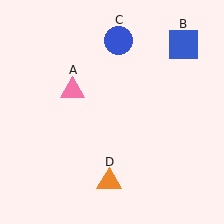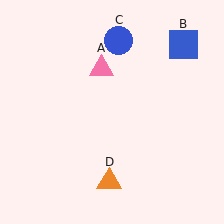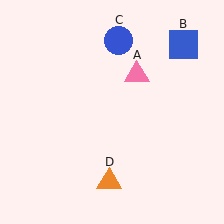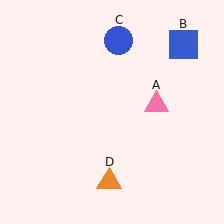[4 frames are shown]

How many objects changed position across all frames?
1 object changed position: pink triangle (object A).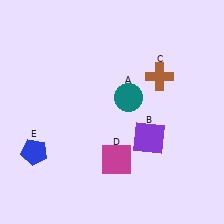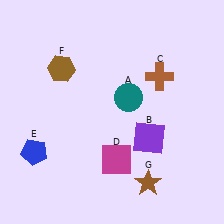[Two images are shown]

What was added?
A brown hexagon (F), a brown star (G) were added in Image 2.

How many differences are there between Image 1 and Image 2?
There are 2 differences between the two images.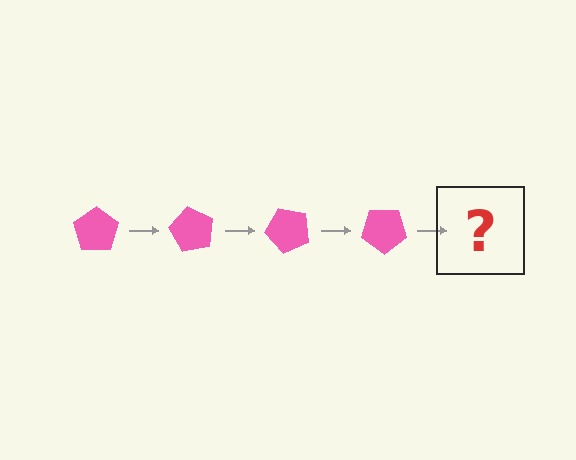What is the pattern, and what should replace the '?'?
The pattern is that the pentagon rotates 60 degrees each step. The '?' should be a pink pentagon rotated 240 degrees.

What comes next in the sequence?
The next element should be a pink pentagon rotated 240 degrees.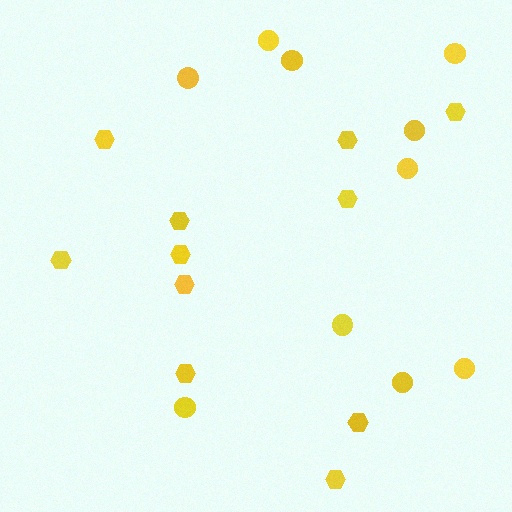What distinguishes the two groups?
There are 2 groups: one group of hexagons (11) and one group of circles (10).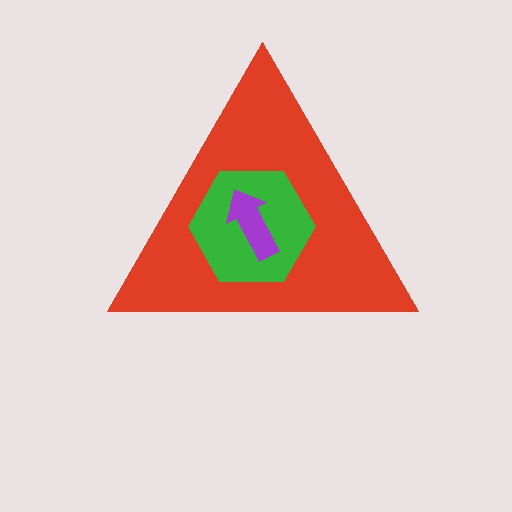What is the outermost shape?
The red triangle.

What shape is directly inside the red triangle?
The green hexagon.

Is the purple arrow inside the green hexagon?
Yes.